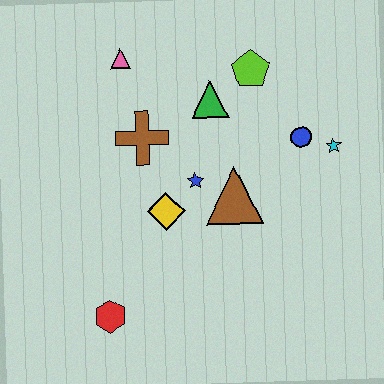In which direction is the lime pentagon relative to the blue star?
The lime pentagon is above the blue star.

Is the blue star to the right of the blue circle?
No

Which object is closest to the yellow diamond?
The blue star is closest to the yellow diamond.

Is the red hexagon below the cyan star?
Yes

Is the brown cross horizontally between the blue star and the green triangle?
No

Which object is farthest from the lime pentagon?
The red hexagon is farthest from the lime pentagon.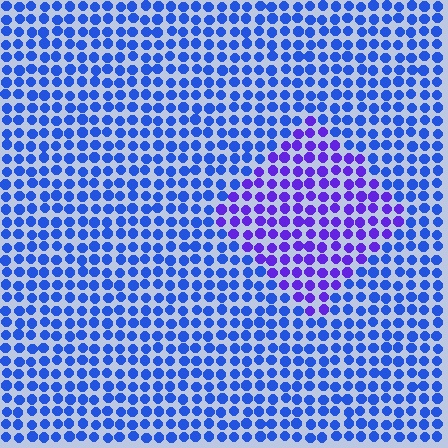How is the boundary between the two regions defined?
The boundary is defined purely by a slight shift in hue (about 36 degrees). Spacing, size, and orientation are identical on both sides.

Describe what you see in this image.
The image is filled with small blue elements in a uniform arrangement. A diamond-shaped region is visible where the elements are tinted to a slightly different hue, forming a subtle color boundary.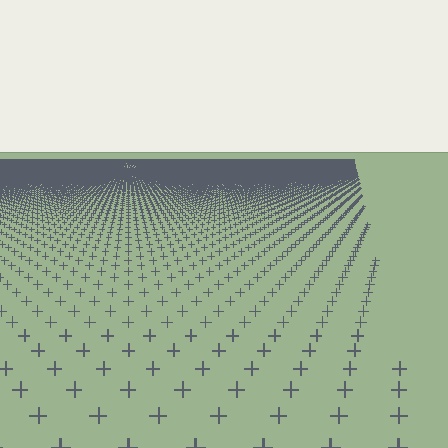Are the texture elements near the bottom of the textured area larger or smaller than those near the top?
Larger. Near the bottom, elements are closer to the viewer and appear at a bigger on-screen size.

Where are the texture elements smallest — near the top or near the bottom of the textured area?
Near the top.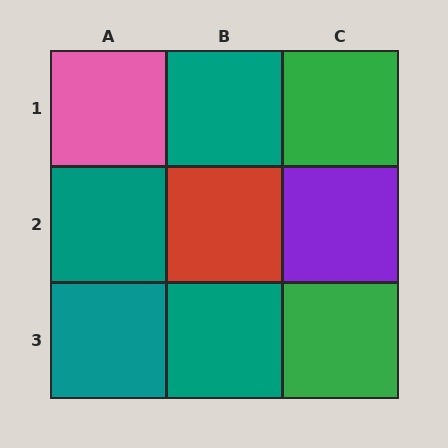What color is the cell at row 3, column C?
Green.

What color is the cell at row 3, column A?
Teal.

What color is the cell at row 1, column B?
Teal.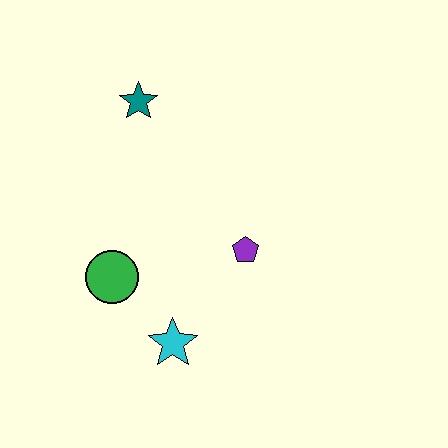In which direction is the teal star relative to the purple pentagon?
The teal star is above the purple pentagon.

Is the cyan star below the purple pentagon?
Yes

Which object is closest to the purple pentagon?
The cyan star is closest to the purple pentagon.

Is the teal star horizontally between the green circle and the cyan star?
Yes